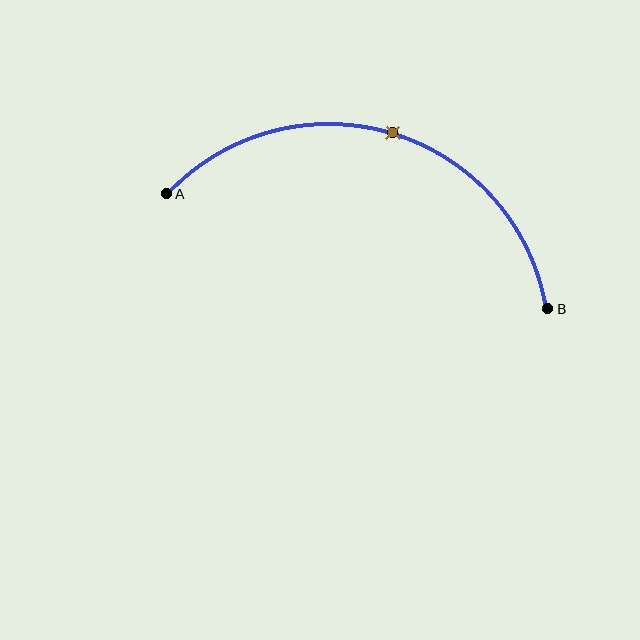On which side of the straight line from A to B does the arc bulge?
The arc bulges above the straight line connecting A and B.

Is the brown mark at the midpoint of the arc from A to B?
Yes. The brown mark lies on the arc at equal arc-length from both A and B — it is the arc midpoint.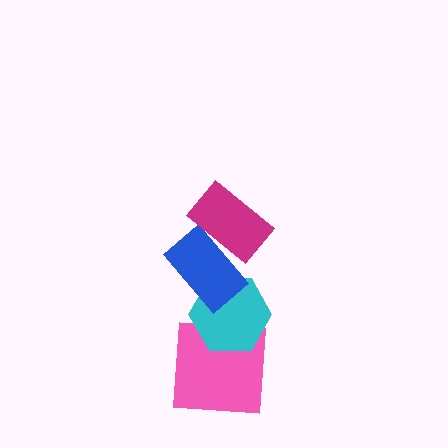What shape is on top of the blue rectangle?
The magenta rectangle is on top of the blue rectangle.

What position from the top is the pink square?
The pink square is 4th from the top.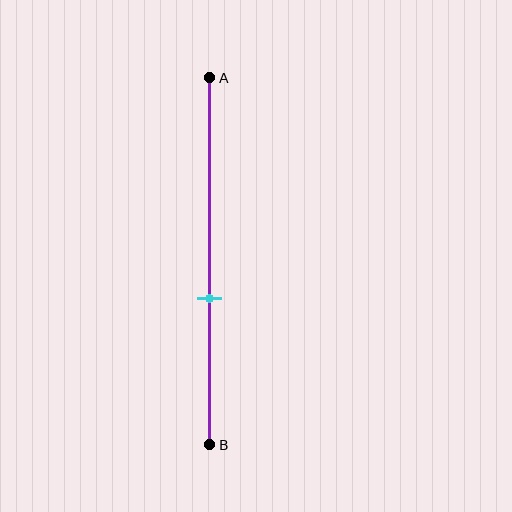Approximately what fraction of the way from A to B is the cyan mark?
The cyan mark is approximately 60% of the way from A to B.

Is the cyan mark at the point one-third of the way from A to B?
No, the mark is at about 60% from A, not at the 33% one-third point.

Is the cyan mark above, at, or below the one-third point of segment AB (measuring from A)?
The cyan mark is below the one-third point of segment AB.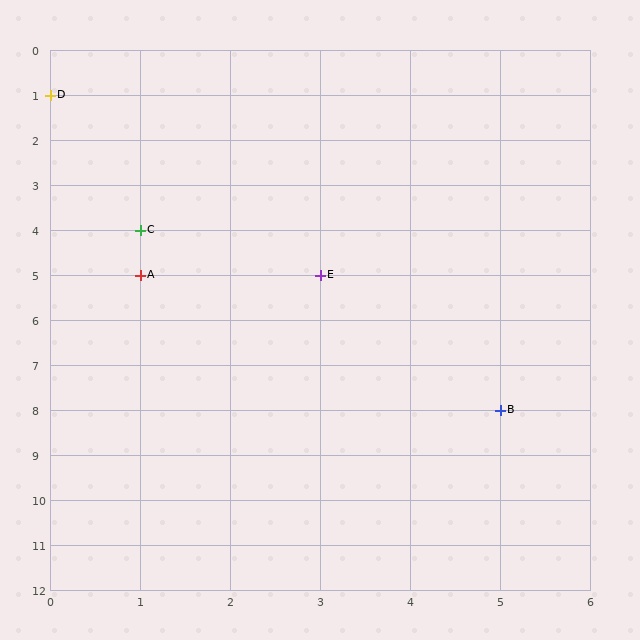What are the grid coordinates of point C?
Point C is at grid coordinates (1, 4).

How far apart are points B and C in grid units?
Points B and C are 4 columns and 4 rows apart (about 5.7 grid units diagonally).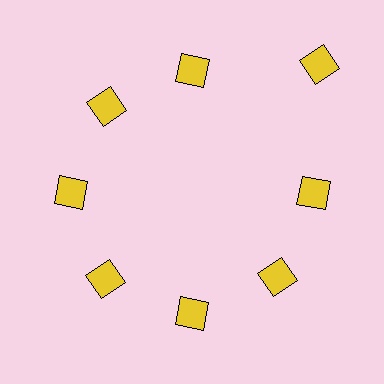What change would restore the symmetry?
The symmetry would be restored by moving it inward, back onto the ring so that all 8 diamonds sit at equal angles and equal distance from the center.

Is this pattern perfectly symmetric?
No. The 8 yellow diamonds are arranged in a ring, but one element near the 2 o'clock position is pushed outward from the center, breaking the 8-fold rotational symmetry.